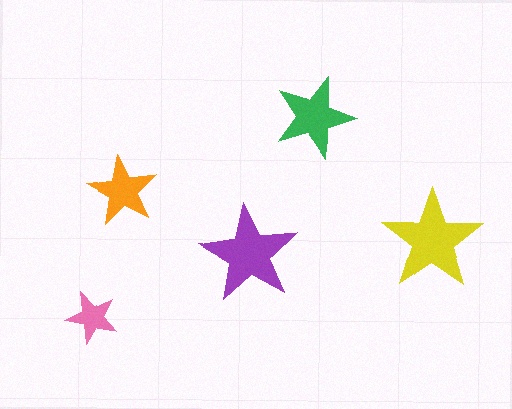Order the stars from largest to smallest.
the yellow one, the purple one, the green one, the orange one, the pink one.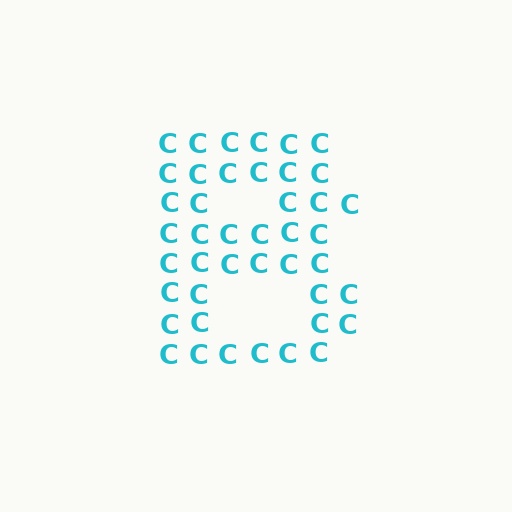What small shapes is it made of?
It is made of small letter C's.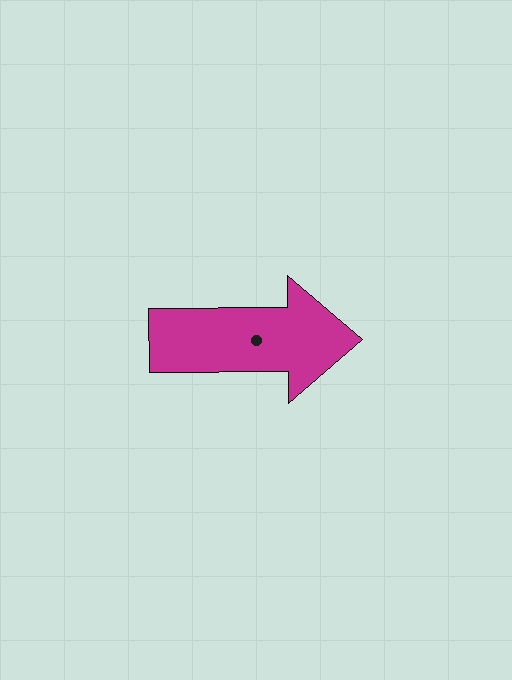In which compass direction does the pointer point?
East.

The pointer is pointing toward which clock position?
Roughly 3 o'clock.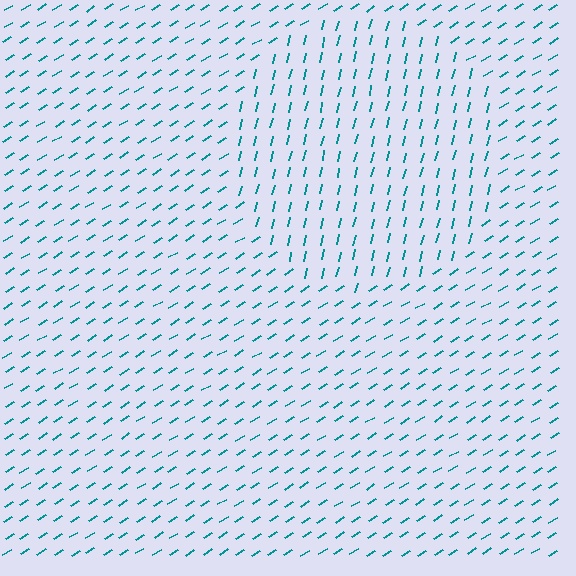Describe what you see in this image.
The image is filled with small teal line segments. A circle region in the image has lines oriented differently from the surrounding lines, creating a visible texture boundary.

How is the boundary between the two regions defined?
The boundary is defined purely by a change in line orientation (approximately 45 degrees difference). All lines are the same color and thickness.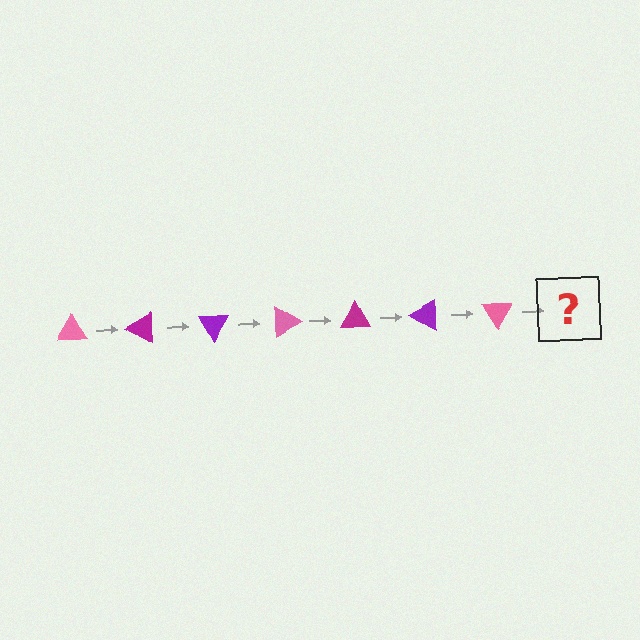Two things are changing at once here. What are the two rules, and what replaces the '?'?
The two rules are that it rotates 30 degrees each step and the color cycles through pink, magenta, and purple. The '?' should be a magenta triangle, rotated 210 degrees from the start.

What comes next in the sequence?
The next element should be a magenta triangle, rotated 210 degrees from the start.